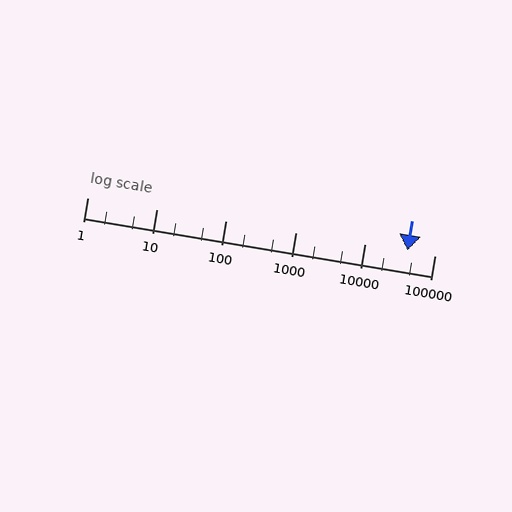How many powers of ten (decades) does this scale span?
The scale spans 5 decades, from 1 to 100000.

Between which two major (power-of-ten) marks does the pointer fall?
The pointer is between 10000 and 100000.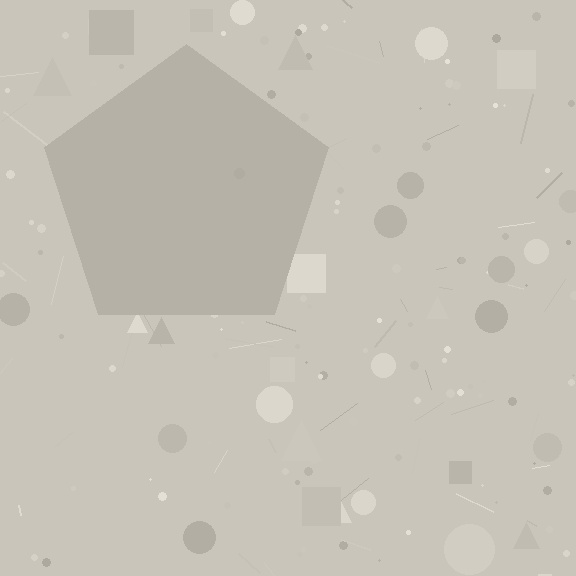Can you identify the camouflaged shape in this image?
The camouflaged shape is a pentagon.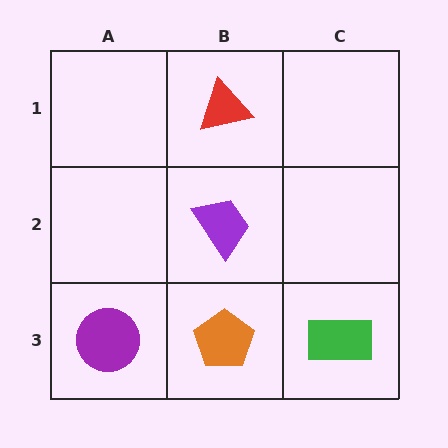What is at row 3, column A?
A purple circle.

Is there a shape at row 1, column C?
No, that cell is empty.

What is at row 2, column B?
A purple trapezoid.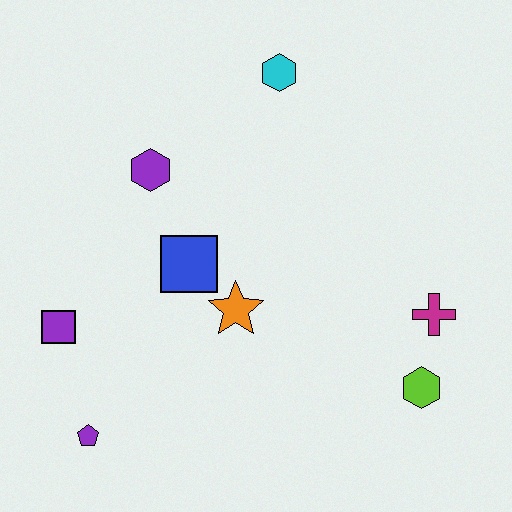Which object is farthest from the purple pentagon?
The cyan hexagon is farthest from the purple pentagon.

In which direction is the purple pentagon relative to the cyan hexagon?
The purple pentagon is below the cyan hexagon.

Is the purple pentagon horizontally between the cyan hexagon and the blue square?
No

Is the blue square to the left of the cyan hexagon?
Yes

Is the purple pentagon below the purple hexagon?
Yes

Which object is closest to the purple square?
The purple pentagon is closest to the purple square.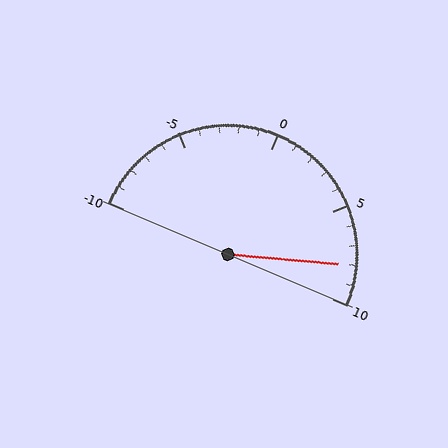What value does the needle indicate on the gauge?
The needle indicates approximately 8.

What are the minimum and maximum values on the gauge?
The gauge ranges from -10 to 10.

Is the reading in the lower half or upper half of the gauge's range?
The reading is in the upper half of the range (-10 to 10).